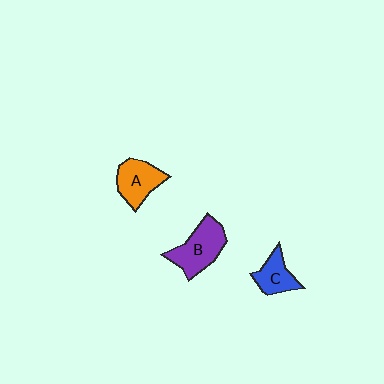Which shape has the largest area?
Shape B (purple).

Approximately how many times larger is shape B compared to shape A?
Approximately 1.2 times.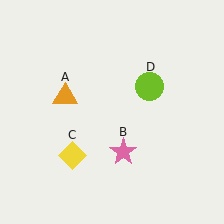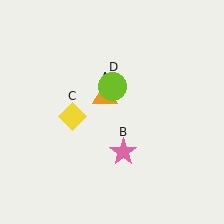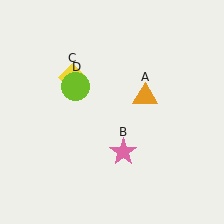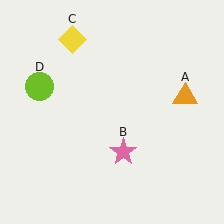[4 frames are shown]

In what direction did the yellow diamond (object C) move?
The yellow diamond (object C) moved up.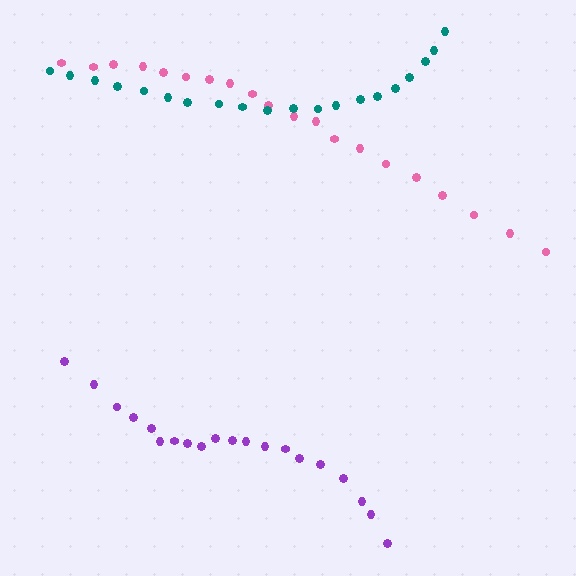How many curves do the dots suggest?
There are 3 distinct paths.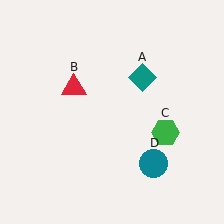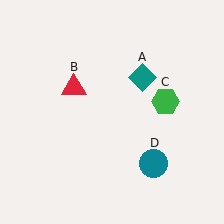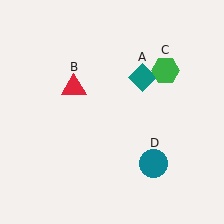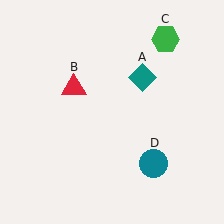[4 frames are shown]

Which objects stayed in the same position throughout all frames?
Teal diamond (object A) and red triangle (object B) and teal circle (object D) remained stationary.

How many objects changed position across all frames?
1 object changed position: green hexagon (object C).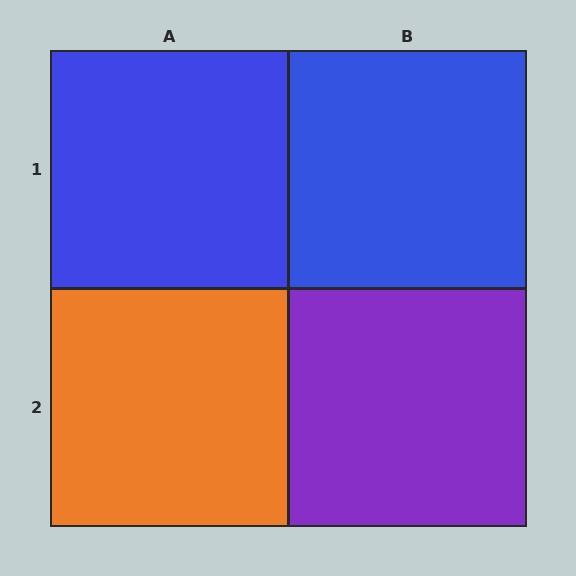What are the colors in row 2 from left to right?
Orange, purple.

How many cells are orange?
1 cell is orange.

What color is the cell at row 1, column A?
Blue.